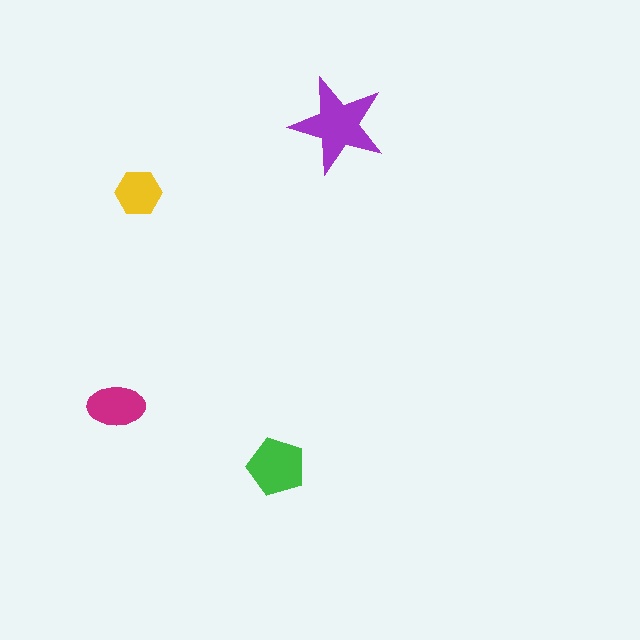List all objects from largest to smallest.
The purple star, the green pentagon, the magenta ellipse, the yellow hexagon.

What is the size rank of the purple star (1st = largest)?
1st.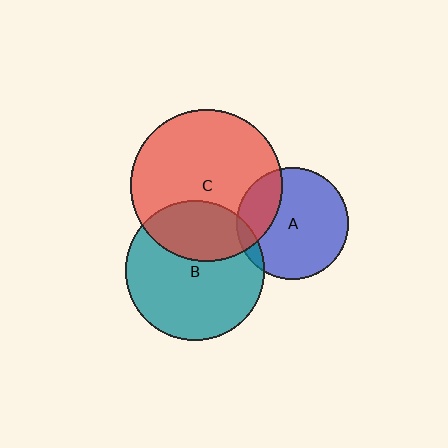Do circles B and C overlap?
Yes.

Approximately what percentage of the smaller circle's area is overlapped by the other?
Approximately 30%.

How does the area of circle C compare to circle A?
Approximately 1.8 times.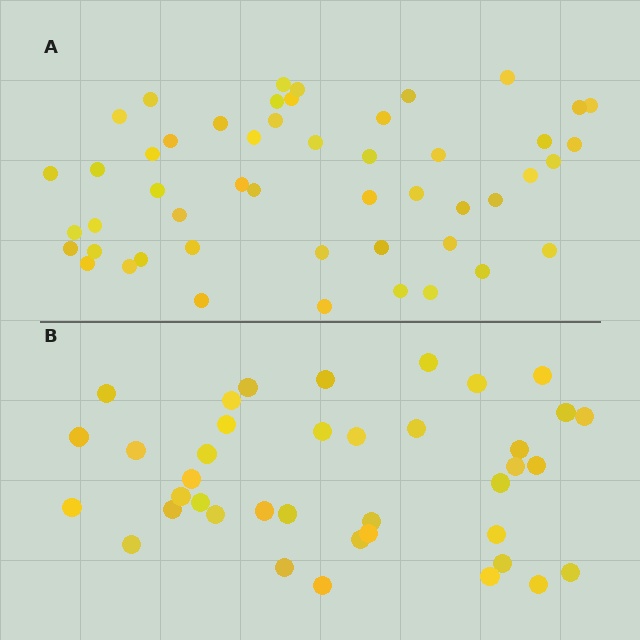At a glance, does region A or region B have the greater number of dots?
Region A (the top region) has more dots.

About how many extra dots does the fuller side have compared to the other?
Region A has roughly 12 or so more dots than region B.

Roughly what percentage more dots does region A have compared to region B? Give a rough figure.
About 30% more.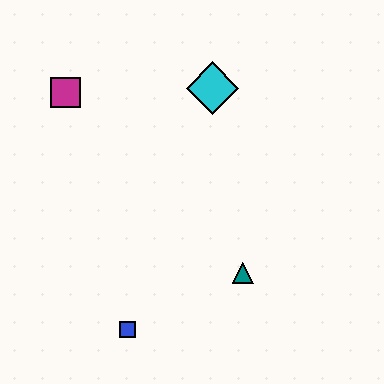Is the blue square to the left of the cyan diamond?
Yes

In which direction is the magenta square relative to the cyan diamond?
The magenta square is to the left of the cyan diamond.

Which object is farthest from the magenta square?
The teal triangle is farthest from the magenta square.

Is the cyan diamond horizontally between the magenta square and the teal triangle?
Yes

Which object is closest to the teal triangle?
The blue square is closest to the teal triangle.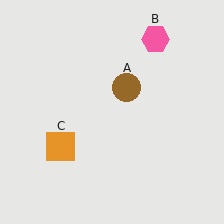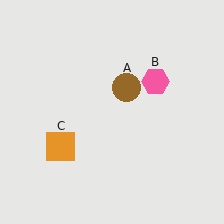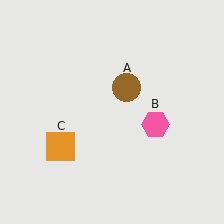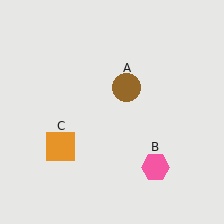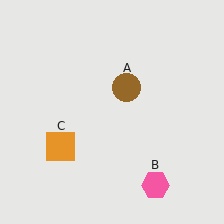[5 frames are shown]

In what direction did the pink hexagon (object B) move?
The pink hexagon (object B) moved down.